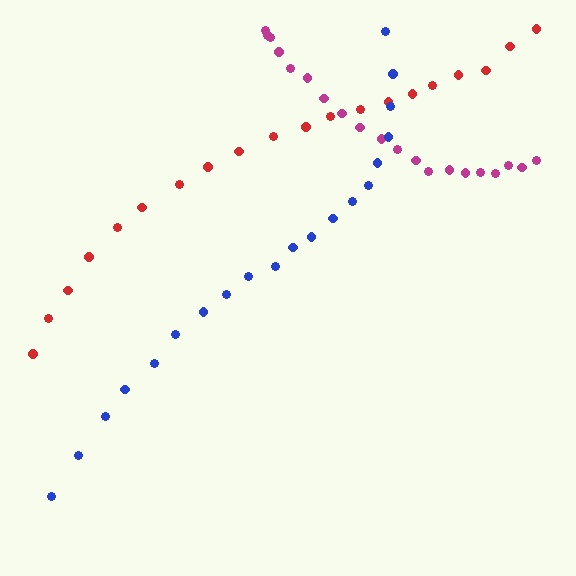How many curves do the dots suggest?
There are 3 distinct paths.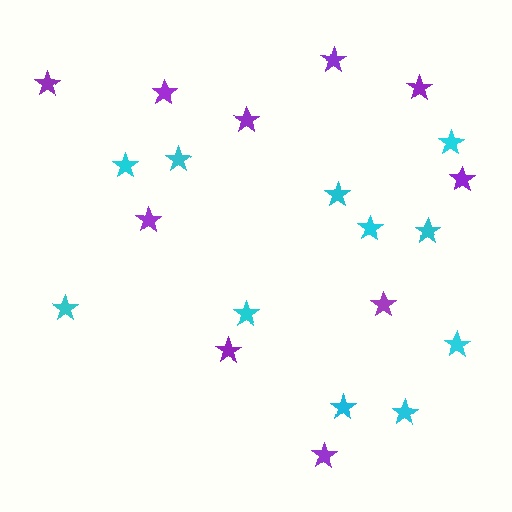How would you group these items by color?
There are 2 groups: one group of purple stars (10) and one group of cyan stars (11).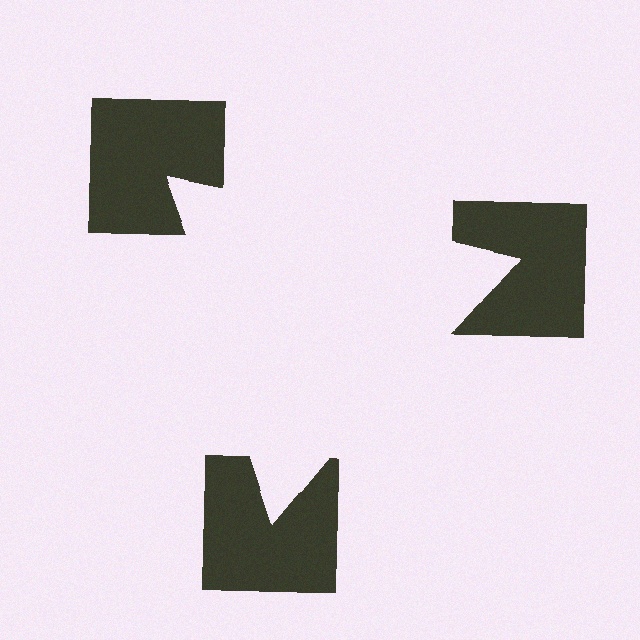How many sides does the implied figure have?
3 sides.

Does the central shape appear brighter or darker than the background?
It typically appears slightly brighter than the background, even though no actual brightness change is drawn.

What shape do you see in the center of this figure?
An illusory triangle — its edges are inferred from the aligned wedge cuts in the notched squares, not physically drawn.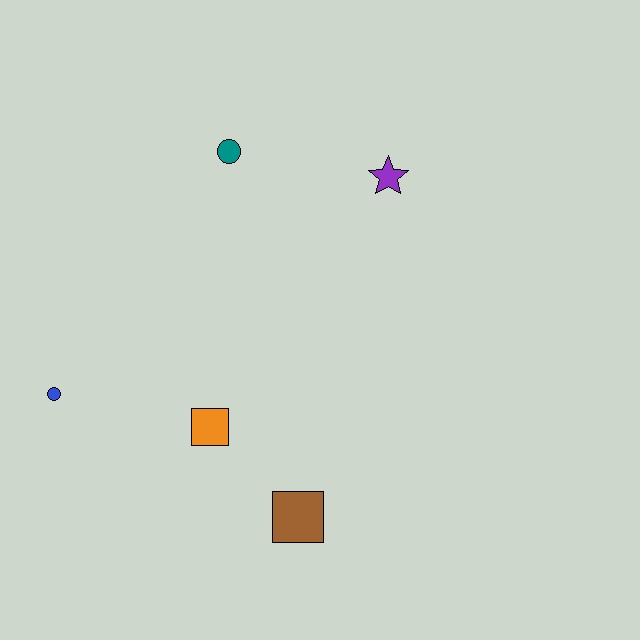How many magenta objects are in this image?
There are no magenta objects.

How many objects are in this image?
There are 5 objects.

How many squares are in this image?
There are 2 squares.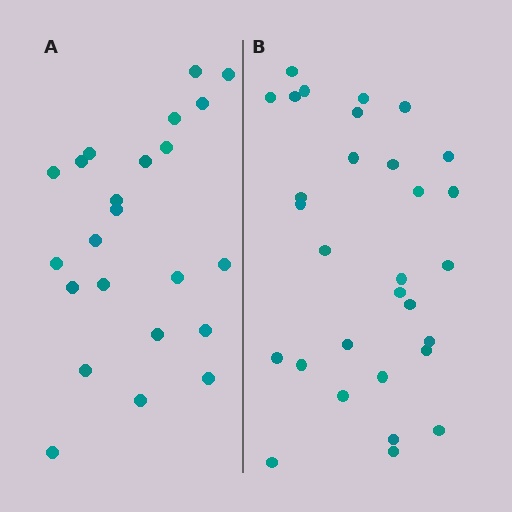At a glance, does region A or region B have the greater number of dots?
Region B (the right region) has more dots.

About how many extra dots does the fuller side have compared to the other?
Region B has roughly 8 or so more dots than region A.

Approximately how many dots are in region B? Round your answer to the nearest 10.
About 30 dots.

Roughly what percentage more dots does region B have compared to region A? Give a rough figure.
About 30% more.